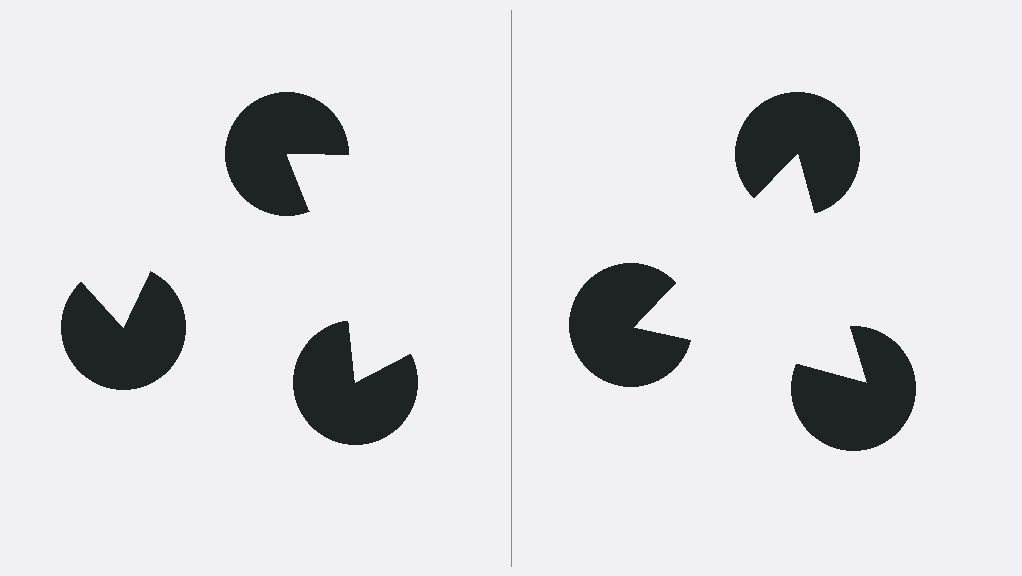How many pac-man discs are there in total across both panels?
6 — 3 on each side.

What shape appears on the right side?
An illusory triangle.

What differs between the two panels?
The pac-man discs are positioned identically on both sides; only the wedge orientations differ. On the right they align to a triangle; on the left they are misaligned.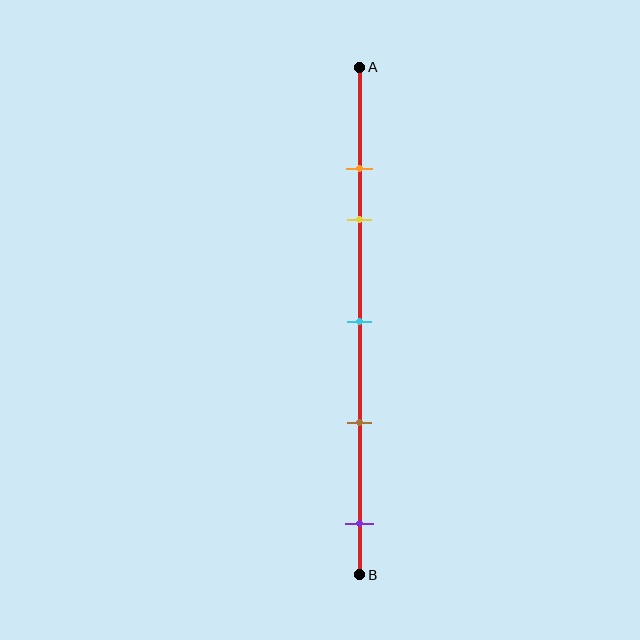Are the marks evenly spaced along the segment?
No, the marks are not evenly spaced.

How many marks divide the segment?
There are 5 marks dividing the segment.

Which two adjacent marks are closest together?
The orange and yellow marks are the closest adjacent pair.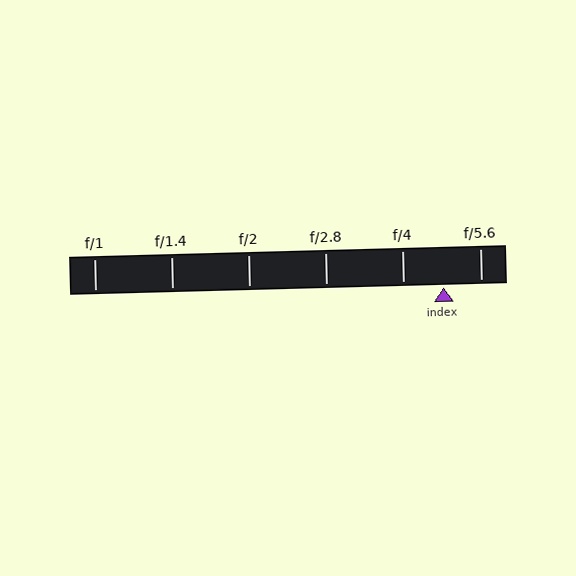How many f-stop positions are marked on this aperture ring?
There are 6 f-stop positions marked.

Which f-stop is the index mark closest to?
The index mark is closest to f/5.6.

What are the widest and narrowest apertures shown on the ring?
The widest aperture shown is f/1 and the narrowest is f/5.6.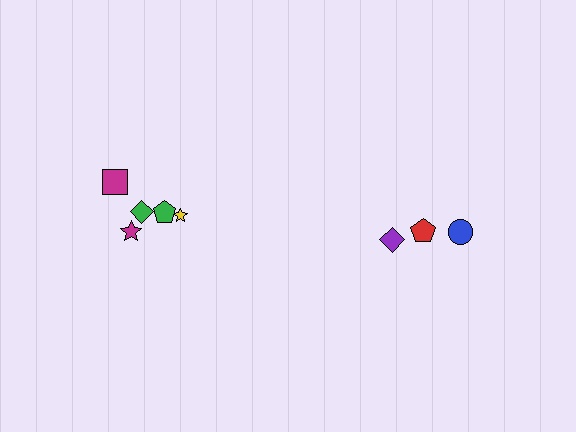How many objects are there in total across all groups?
There are 9 objects.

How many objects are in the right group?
There are 3 objects.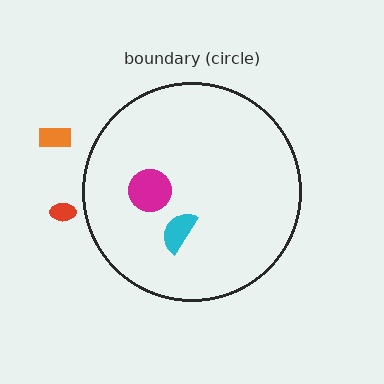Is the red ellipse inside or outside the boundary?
Outside.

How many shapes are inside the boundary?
2 inside, 2 outside.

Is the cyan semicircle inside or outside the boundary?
Inside.